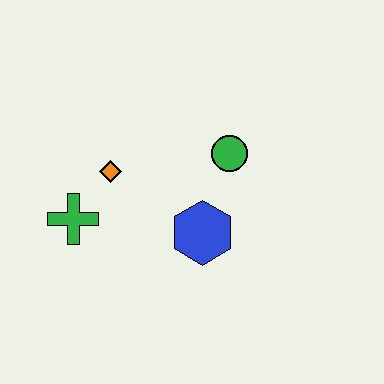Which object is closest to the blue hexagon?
The green circle is closest to the blue hexagon.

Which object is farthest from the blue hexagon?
The green cross is farthest from the blue hexagon.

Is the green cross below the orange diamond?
Yes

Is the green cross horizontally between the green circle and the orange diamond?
No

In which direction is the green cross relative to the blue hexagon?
The green cross is to the left of the blue hexagon.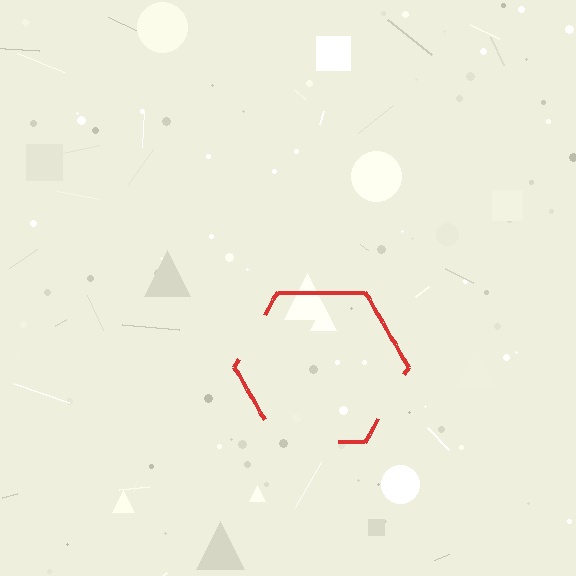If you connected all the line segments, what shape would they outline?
They would outline a hexagon.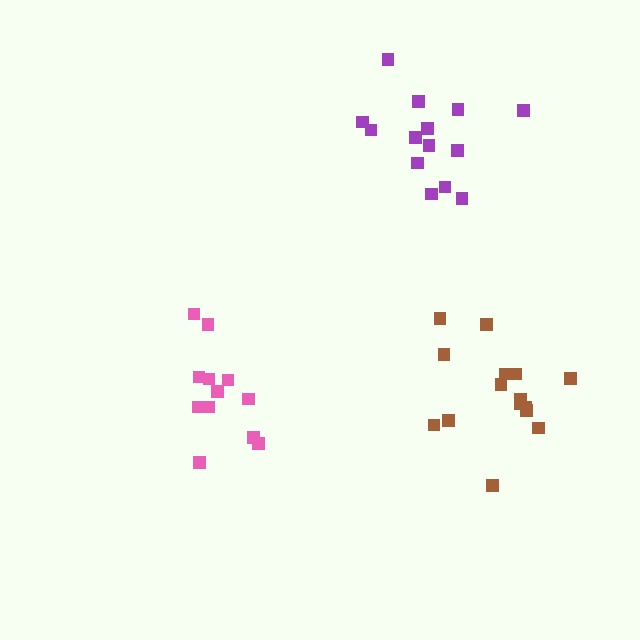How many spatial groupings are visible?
There are 3 spatial groupings.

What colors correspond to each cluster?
The clusters are colored: pink, brown, purple.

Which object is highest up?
The purple cluster is topmost.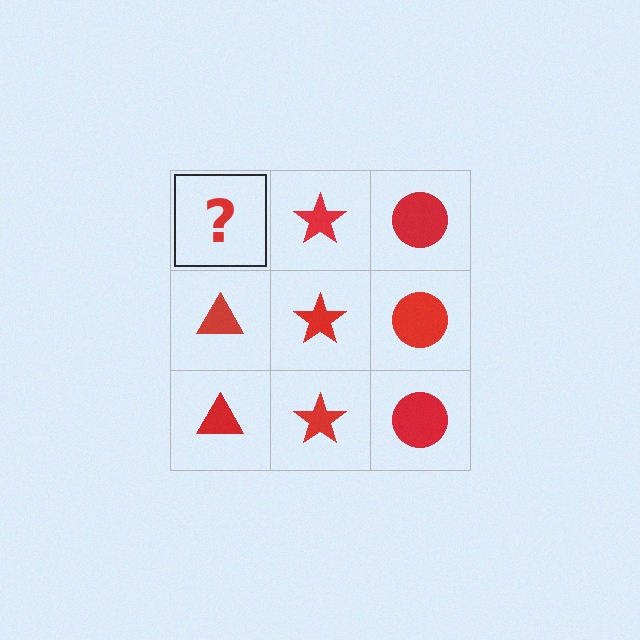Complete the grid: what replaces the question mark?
The question mark should be replaced with a red triangle.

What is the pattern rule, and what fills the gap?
The rule is that each column has a consistent shape. The gap should be filled with a red triangle.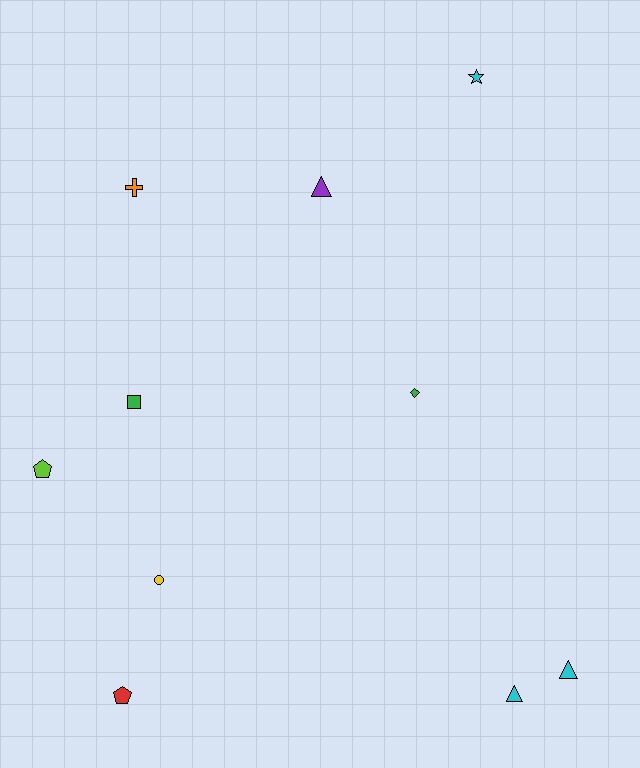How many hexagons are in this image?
There are no hexagons.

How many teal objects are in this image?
There are no teal objects.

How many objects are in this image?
There are 10 objects.